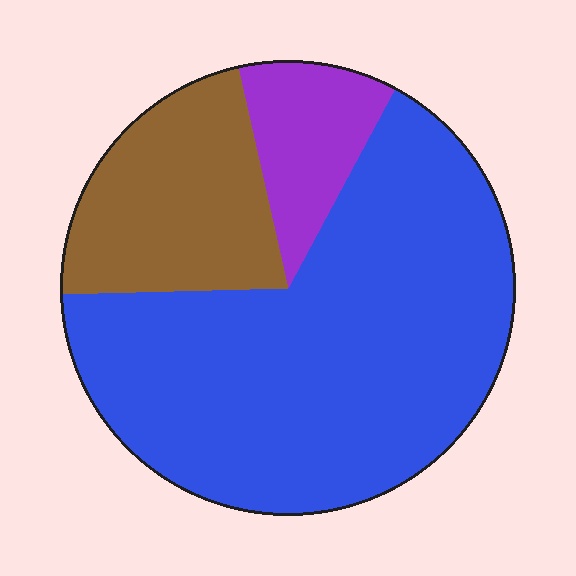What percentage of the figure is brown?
Brown covers 22% of the figure.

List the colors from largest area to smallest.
From largest to smallest: blue, brown, purple.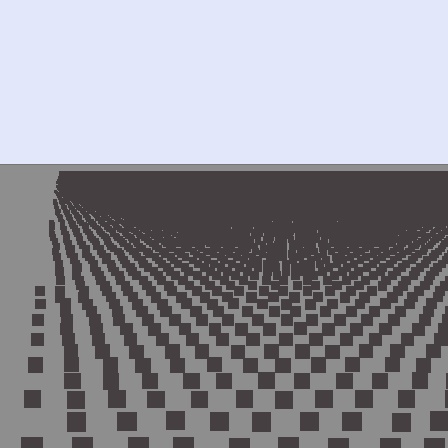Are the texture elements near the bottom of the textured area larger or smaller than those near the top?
Larger. Near the bottom, elements are closer to the viewer and appear at a bigger on-screen size.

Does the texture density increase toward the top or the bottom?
Density increases toward the top.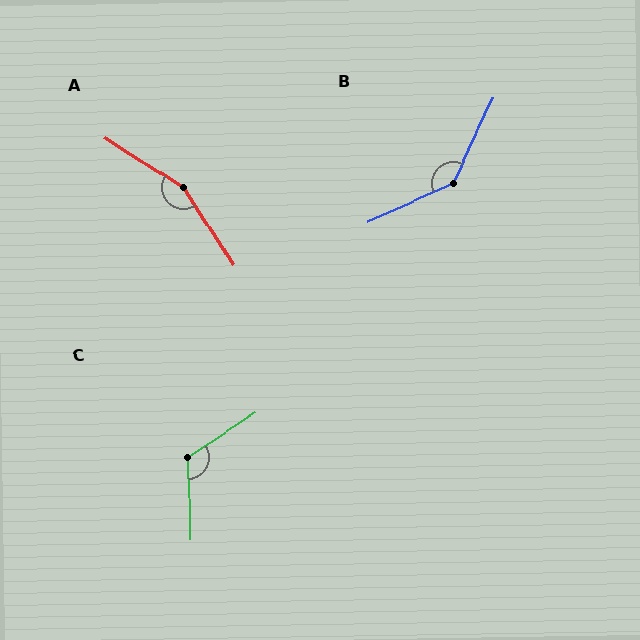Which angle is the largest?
A, at approximately 155 degrees.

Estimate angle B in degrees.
Approximately 139 degrees.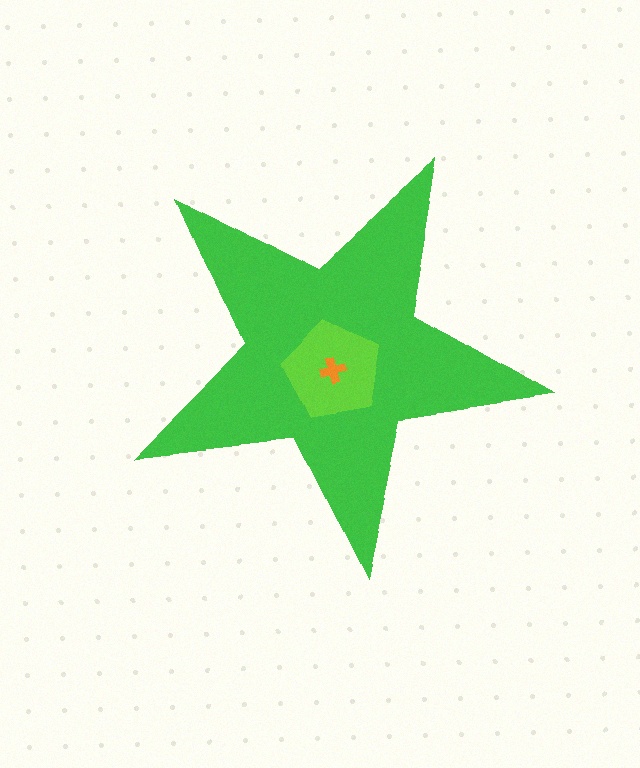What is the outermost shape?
The green star.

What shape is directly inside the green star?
The lime pentagon.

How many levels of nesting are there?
3.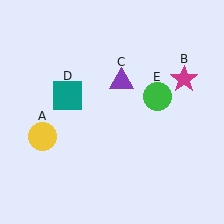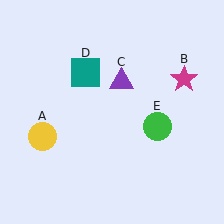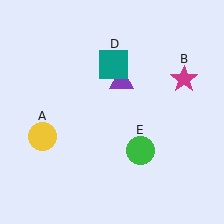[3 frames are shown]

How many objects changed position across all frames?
2 objects changed position: teal square (object D), green circle (object E).